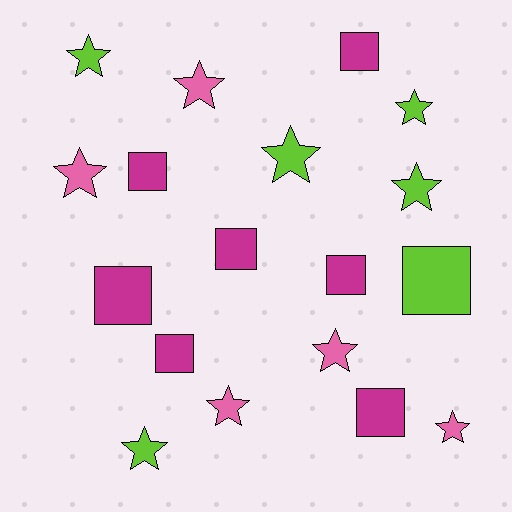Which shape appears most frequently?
Star, with 10 objects.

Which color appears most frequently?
Magenta, with 7 objects.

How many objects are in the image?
There are 18 objects.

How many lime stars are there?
There are 5 lime stars.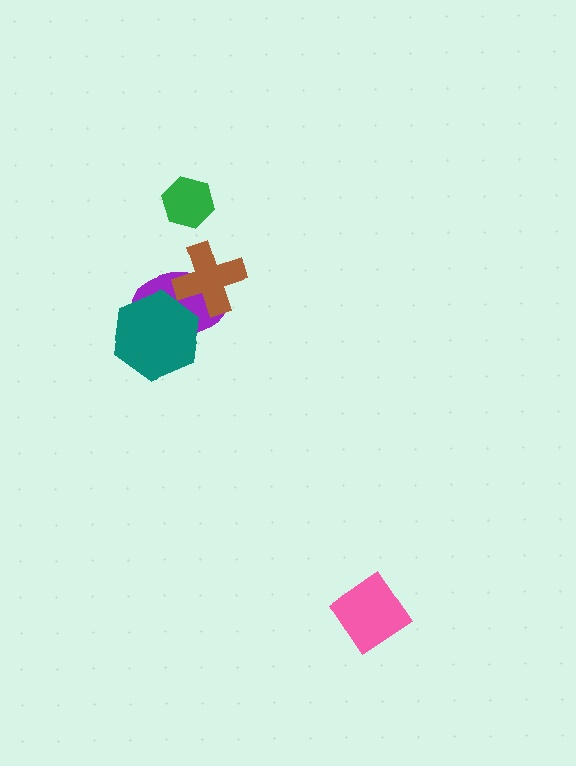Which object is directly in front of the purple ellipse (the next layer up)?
The teal hexagon is directly in front of the purple ellipse.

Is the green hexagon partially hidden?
No, no other shape covers it.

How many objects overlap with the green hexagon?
0 objects overlap with the green hexagon.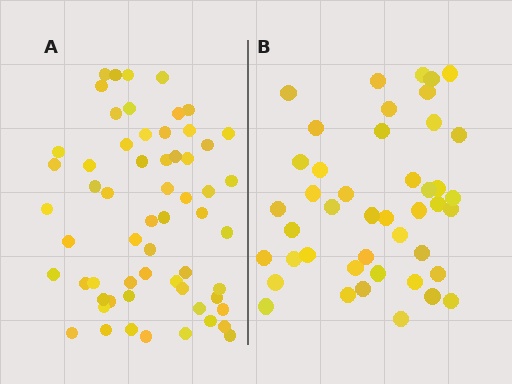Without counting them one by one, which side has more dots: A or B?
Region A (the left region) has more dots.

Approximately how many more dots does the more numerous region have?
Region A has approximately 15 more dots than region B.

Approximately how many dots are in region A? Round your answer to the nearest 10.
About 60 dots.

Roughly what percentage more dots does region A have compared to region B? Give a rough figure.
About 35% more.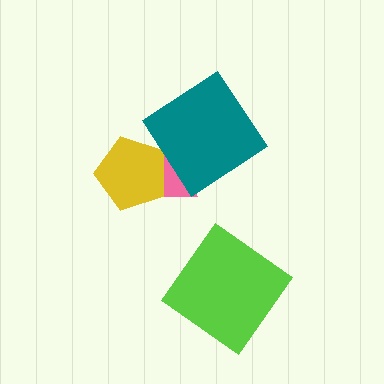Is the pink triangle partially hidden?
Yes, it is partially covered by another shape.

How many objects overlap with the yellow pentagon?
1 object overlaps with the yellow pentagon.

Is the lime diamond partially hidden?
No, no other shape covers it.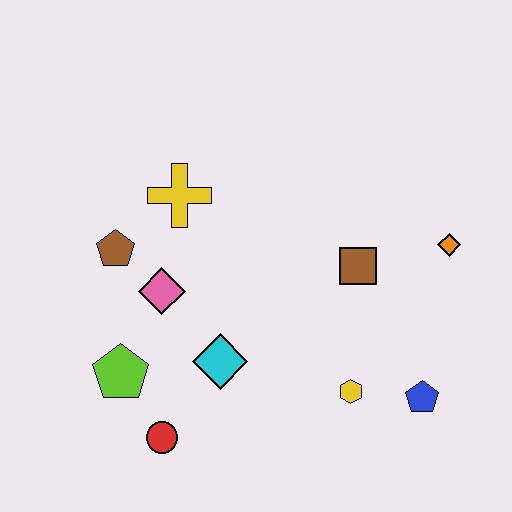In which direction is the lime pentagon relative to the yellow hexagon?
The lime pentagon is to the left of the yellow hexagon.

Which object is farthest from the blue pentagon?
The brown pentagon is farthest from the blue pentagon.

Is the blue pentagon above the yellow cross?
No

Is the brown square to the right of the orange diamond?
No